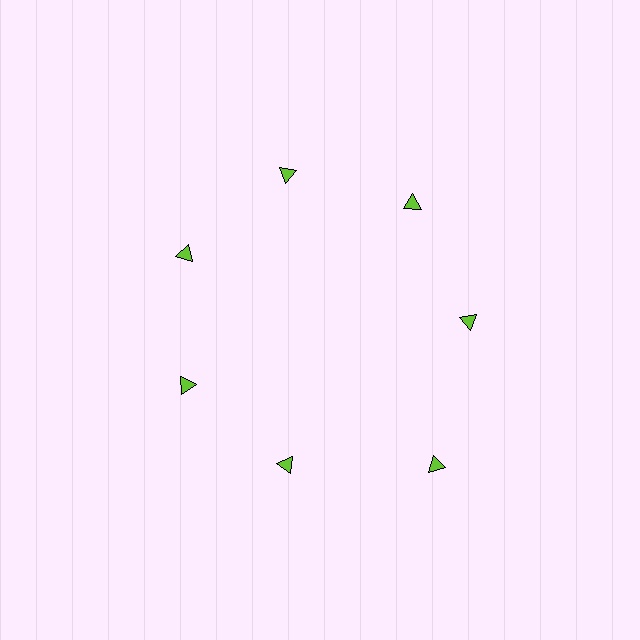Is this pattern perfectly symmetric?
No. The 7 lime triangles are arranged in a ring, but one element near the 5 o'clock position is pushed outward from the center, breaking the 7-fold rotational symmetry.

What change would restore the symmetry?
The symmetry would be restored by moving it inward, back onto the ring so that all 7 triangles sit at equal angles and equal distance from the center.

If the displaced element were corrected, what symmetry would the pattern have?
It would have 7-fold rotational symmetry — the pattern would map onto itself every 51 degrees.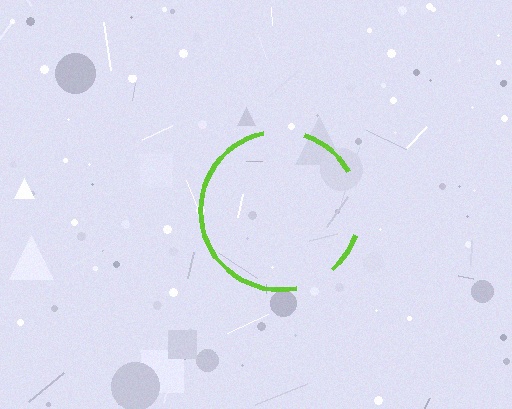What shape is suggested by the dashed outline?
The dashed outline suggests a circle.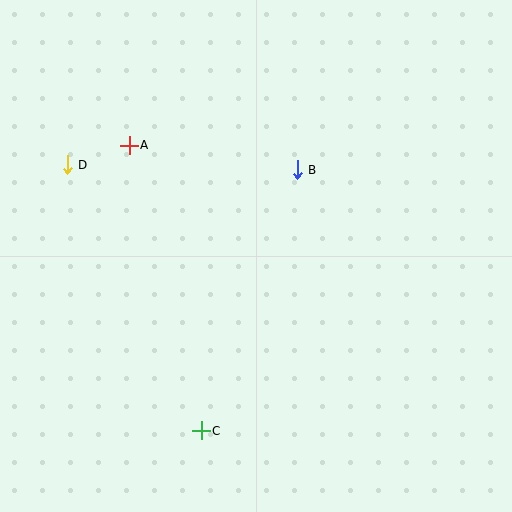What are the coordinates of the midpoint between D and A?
The midpoint between D and A is at (98, 155).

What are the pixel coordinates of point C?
Point C is at (201, 431).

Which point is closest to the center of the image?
Point B at (297, 170) is closest to the center.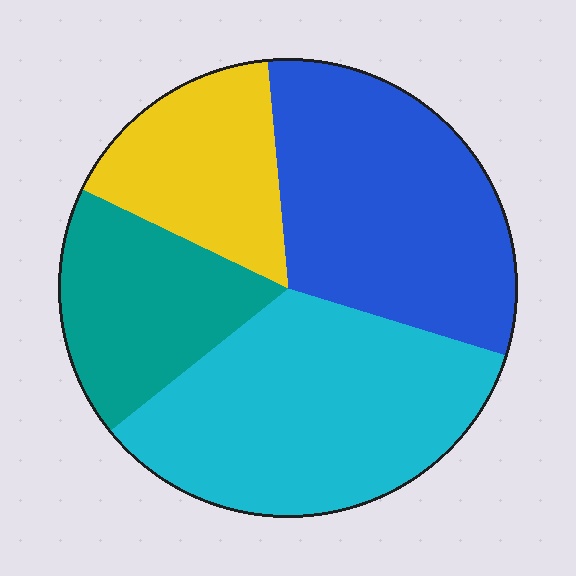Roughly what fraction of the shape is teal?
Teal takes up about one sixth (1/6) of the shape.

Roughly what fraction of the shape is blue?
Blue covers 31% of the shape.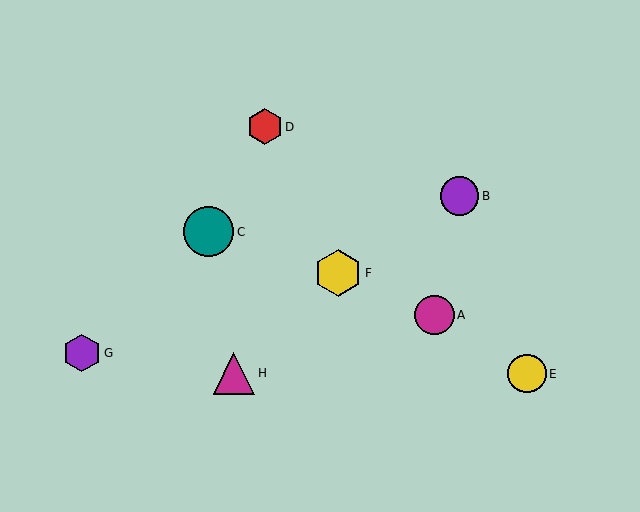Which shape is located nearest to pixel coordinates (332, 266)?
The yellow hexagon (labeled F) at (338, 273) is nearest to that location.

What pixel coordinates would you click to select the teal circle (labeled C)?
Click at (209, 232) to select the teal circle C.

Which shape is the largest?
The teal circle (labeled C) is the largest.